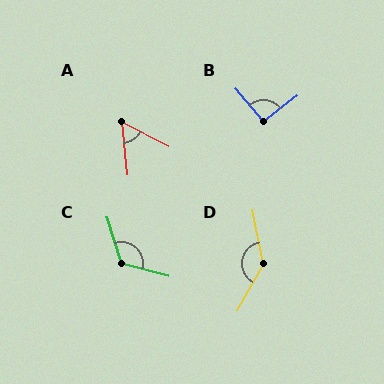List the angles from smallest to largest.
A (57°), B (93°), C (122°), D (139°).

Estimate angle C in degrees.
Approximately 122 degrees.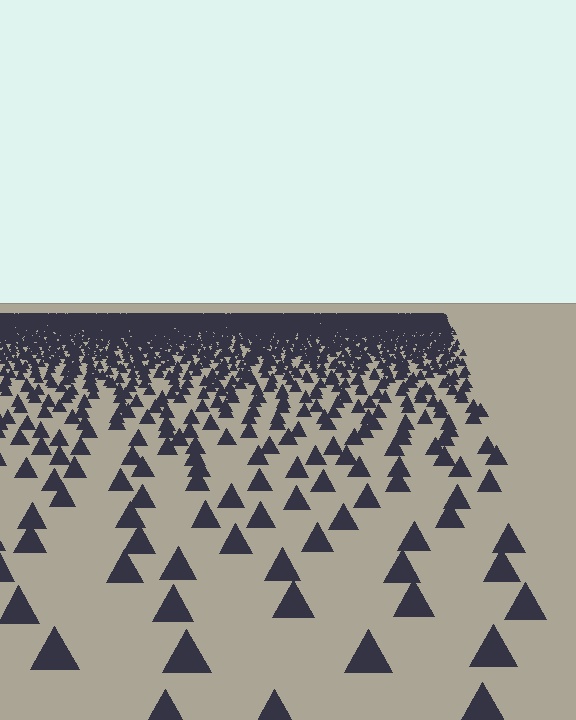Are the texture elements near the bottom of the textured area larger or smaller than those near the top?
Larger. Near the bottom, elements are closer to the viewer and appear at a bigger on-screen size.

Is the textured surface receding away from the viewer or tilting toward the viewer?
The surface is receding away from the viewer. Texture elements get smaller and denser toward the top.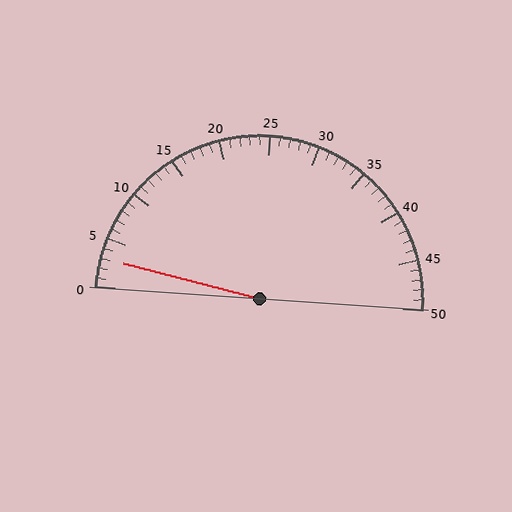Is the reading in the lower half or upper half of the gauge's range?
The reading is in the lower half of the range (0 to 50).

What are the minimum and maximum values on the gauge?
The gauge ranges from 0 to 50.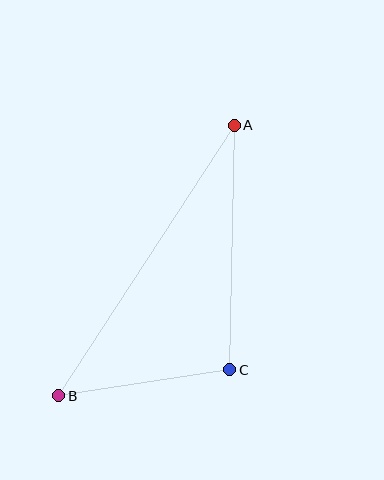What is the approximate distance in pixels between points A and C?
The distance between A and C is approximately 245 pixels.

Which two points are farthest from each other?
Points A and B are farthest from each other.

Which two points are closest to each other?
Points B and C are closest to each other.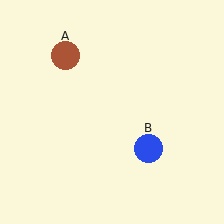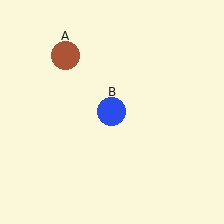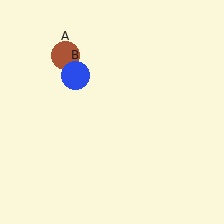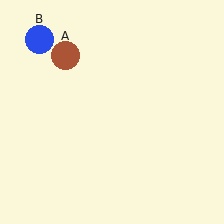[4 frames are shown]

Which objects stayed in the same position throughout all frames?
Brown circle (object A) remained stationary.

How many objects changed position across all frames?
1 object changed position: blue circle (object B).